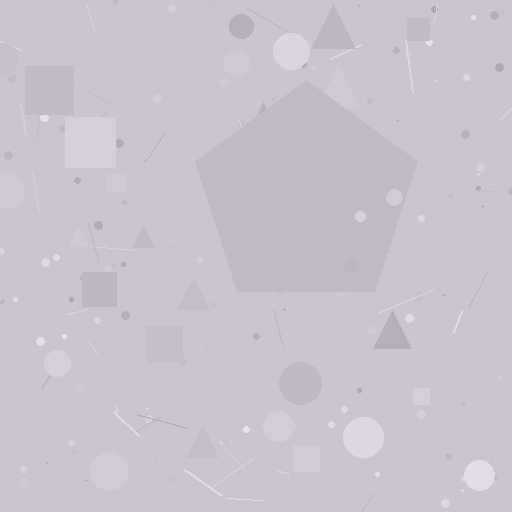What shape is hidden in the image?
A pentagon is hidden in the image.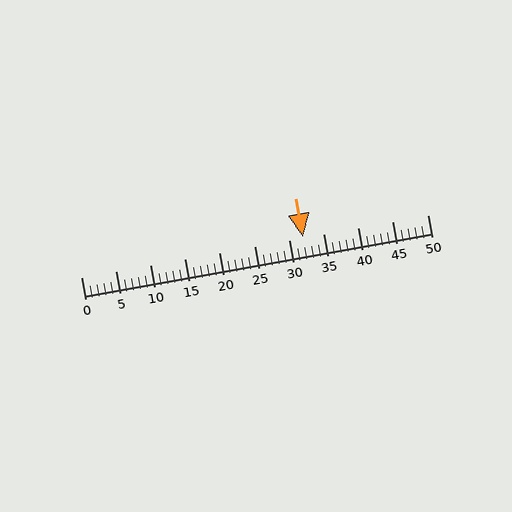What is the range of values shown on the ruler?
The ruler shows values from 0 to 50.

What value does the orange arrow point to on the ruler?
The orange arrow points to approximately 32.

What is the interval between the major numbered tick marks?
The major tick marks are spaced 5 units apart.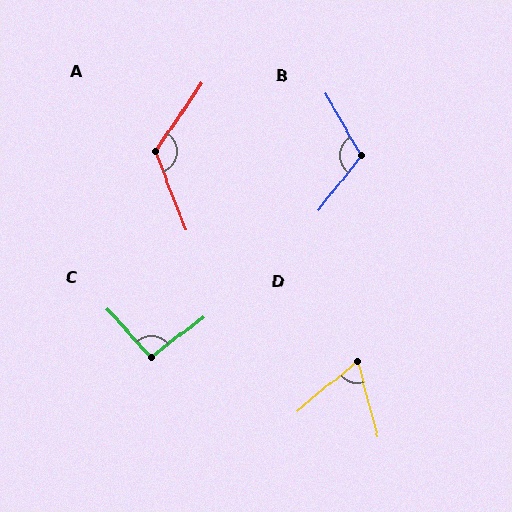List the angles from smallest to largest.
D (65°), C (95°), B (112°), A (125°).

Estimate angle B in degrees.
Approximately 112 degrees.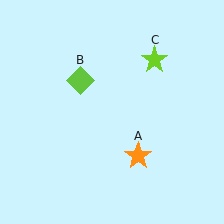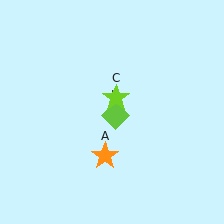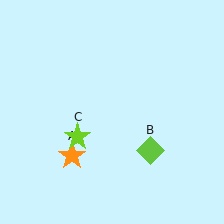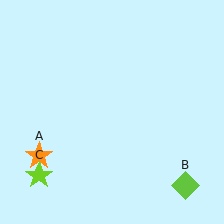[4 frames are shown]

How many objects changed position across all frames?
3 objects changed position: orange star (object A), lime diamond (object B), lime star (object C).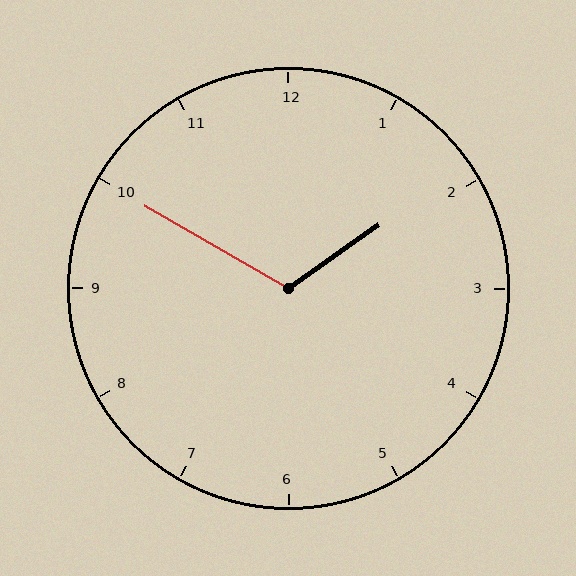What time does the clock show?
1:50.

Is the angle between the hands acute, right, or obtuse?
It is obtuse.